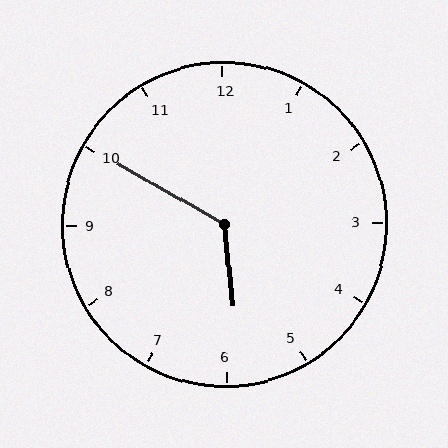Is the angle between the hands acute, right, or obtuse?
It is obtuse.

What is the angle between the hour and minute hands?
Approximately 125 degrees.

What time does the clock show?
5:50.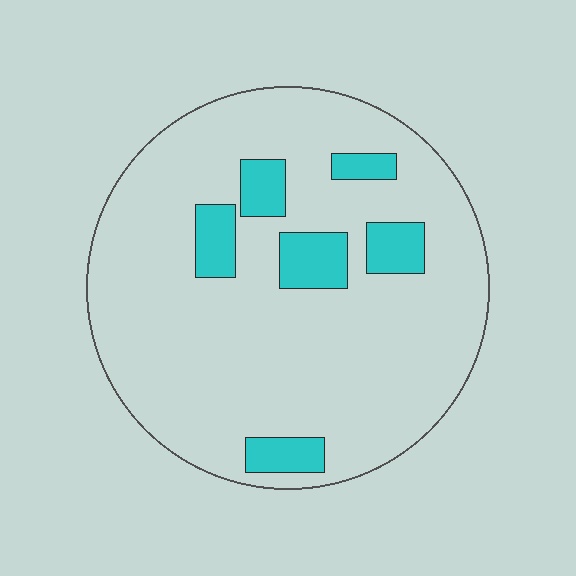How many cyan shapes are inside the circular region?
6.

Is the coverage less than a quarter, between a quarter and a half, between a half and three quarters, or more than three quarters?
Less than a quarter.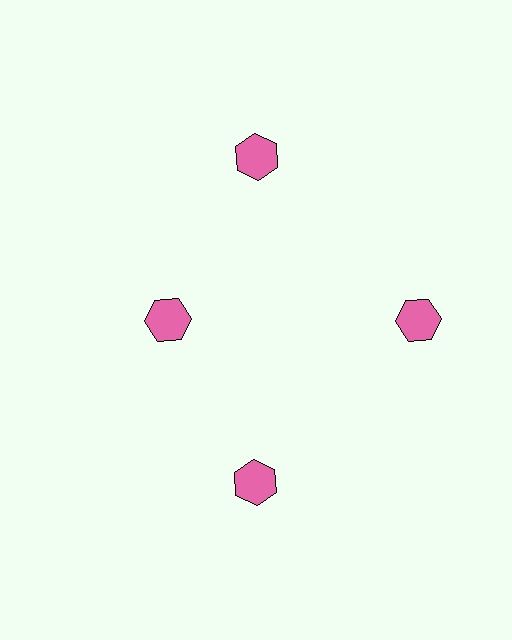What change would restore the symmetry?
The symmetry would be restored by moving it outward, back onto the ring so that all 4 hexagons sit at equal angles and equal distance from the center.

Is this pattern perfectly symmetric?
No. The 4 pink hexagons are arranged in a ring, but one element near the 9 o'clock position is pulled inward toward the center, breaking the 4-fold rotational symmetry.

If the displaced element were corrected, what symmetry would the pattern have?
It would have 4-fold rotational symmetry — the pattern would map onto itself every 90 degrees.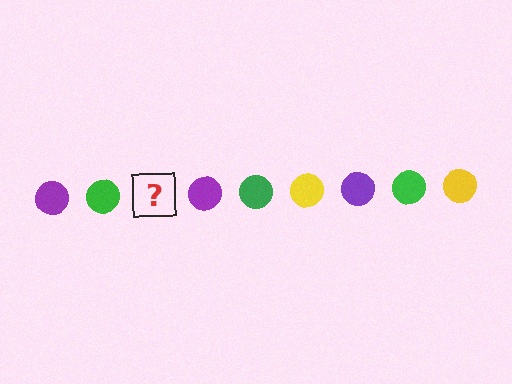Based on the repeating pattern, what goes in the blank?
The blank should be a yellow circle.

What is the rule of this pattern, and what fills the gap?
The rule is that the pattern cycles through purple, green, yellow circles. The gap should be filled with a yellow circle.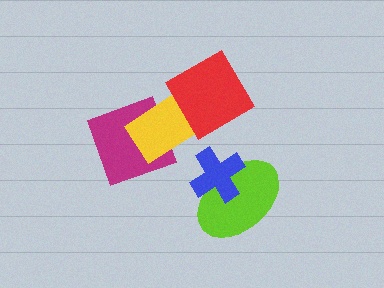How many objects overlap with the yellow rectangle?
2 objects overlap with the yellow rectangle.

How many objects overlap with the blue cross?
1 object overlaps with the blue cross.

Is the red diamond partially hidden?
No, no other shape covers it.